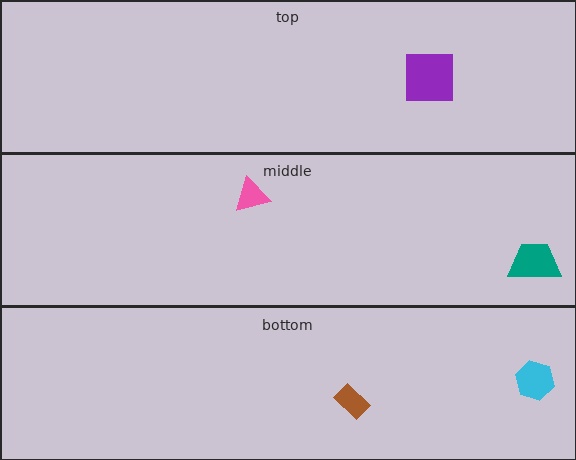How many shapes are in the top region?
1.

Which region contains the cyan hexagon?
The bottom region.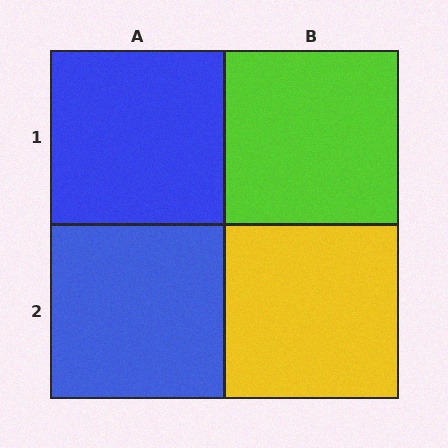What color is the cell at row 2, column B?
Yellow.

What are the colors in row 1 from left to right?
Blue, lime.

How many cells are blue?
2 cells are blue.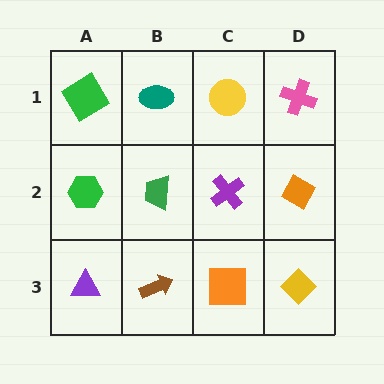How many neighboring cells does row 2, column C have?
4.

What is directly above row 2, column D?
A pink cross.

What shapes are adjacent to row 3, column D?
An orange diamond (row 2, column D), an orange square (row 3, column C).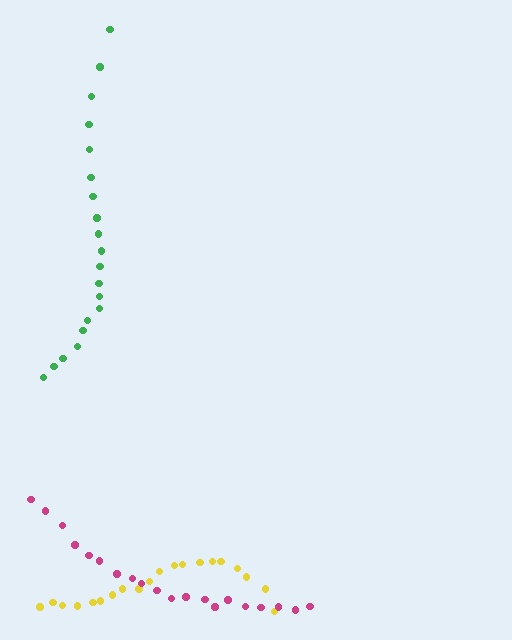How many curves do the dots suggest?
There are 3 distinct paths.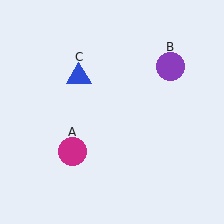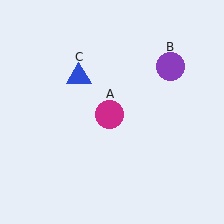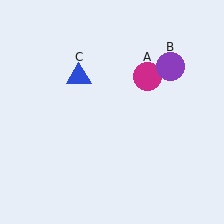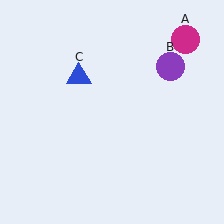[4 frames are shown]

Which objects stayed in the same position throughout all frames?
Purple circle (object B) and blue triangle (object C) remained stationary.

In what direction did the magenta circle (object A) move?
The magenta circle (object A) moved up and to the right.